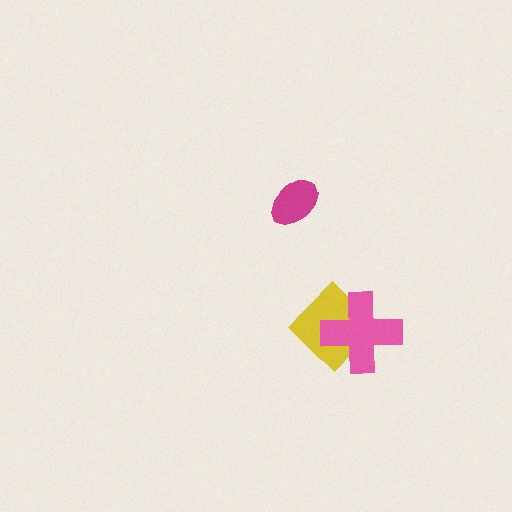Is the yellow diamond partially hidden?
Yes, it is partially covered by another shape.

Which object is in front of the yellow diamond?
The pink cross is in front of the yellow diamond.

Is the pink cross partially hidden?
No, no other shape covers it.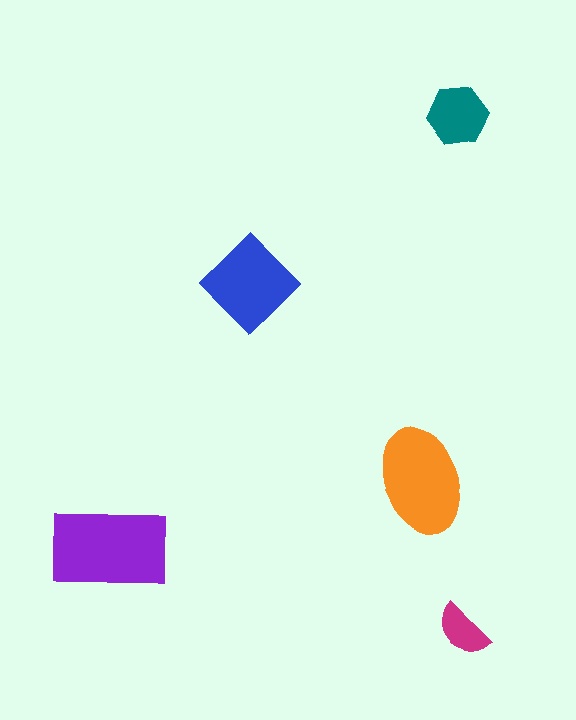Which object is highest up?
The teal hexagon is topmost.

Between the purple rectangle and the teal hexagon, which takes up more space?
The purple rectangle.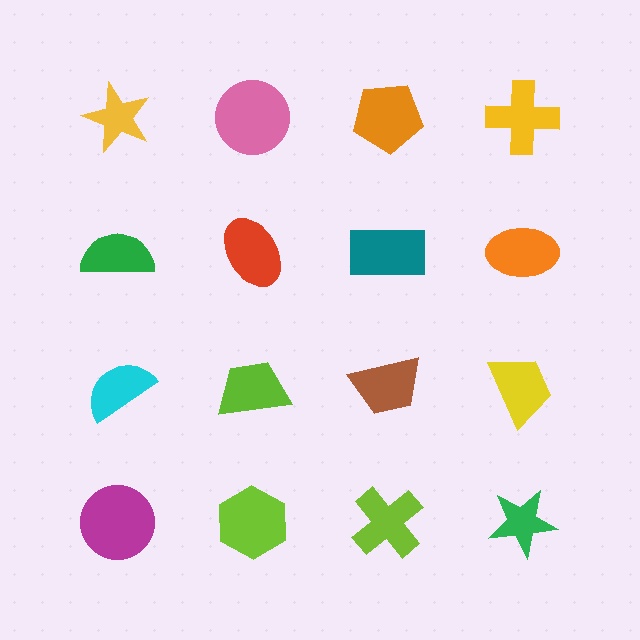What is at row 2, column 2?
A red ellipse.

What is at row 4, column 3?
A lime cross.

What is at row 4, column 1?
A magenta circle.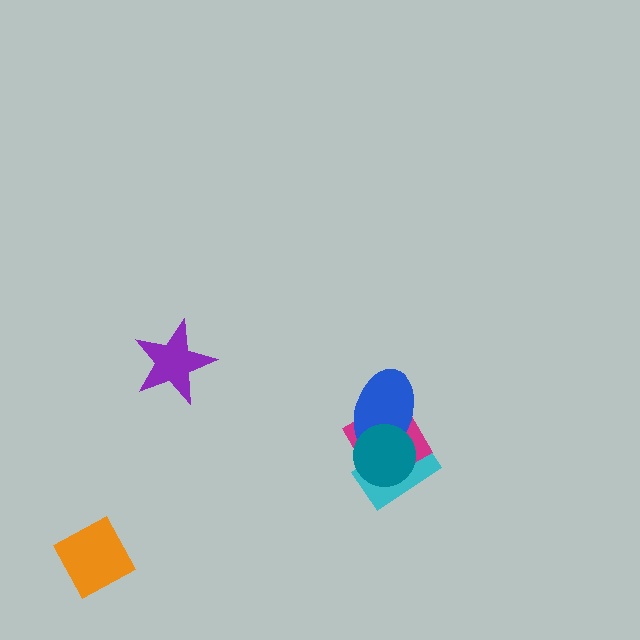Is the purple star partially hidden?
No, no other shape covers it.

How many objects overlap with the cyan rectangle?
3 objects overlap with the cyan rectangle.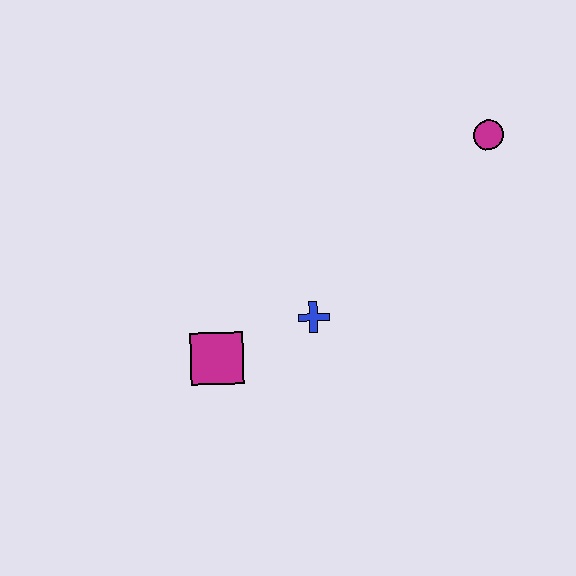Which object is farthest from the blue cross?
The magenta circle is farthest from the blue cross.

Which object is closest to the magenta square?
The blue cross is closest to the magenta square.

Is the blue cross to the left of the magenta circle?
Yes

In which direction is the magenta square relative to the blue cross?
The magenta square is to the left of the blue cross.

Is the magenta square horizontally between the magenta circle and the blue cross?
No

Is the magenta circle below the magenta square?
No